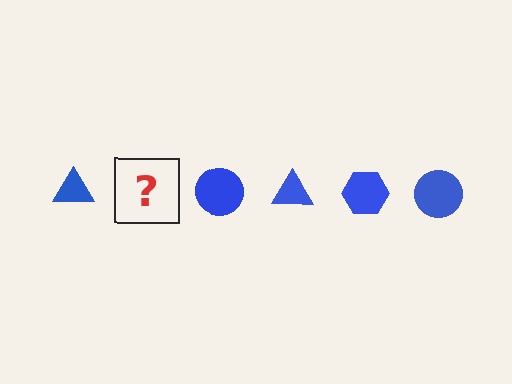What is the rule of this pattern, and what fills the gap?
The rule is that the pattern cycles through triangle, hexagon, circle shapes in blue. The gap should be filled with a blue hexagon.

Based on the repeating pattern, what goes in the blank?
The blank should be a blue hexagon.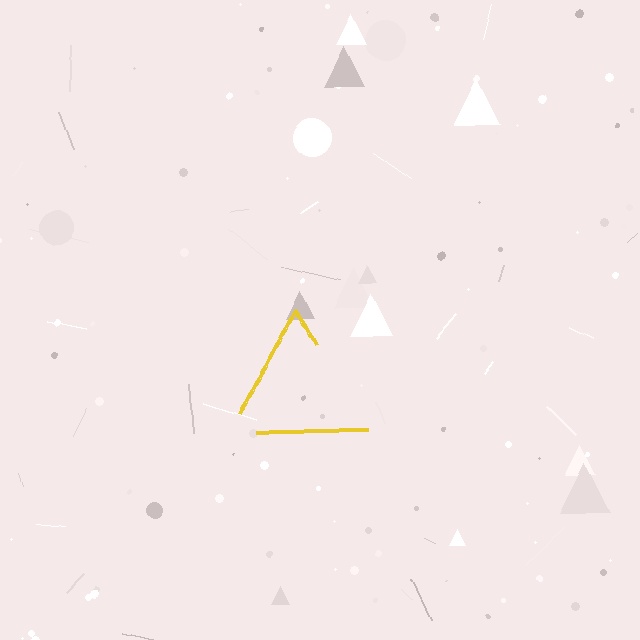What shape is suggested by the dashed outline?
The dashed outline suggests a triangle.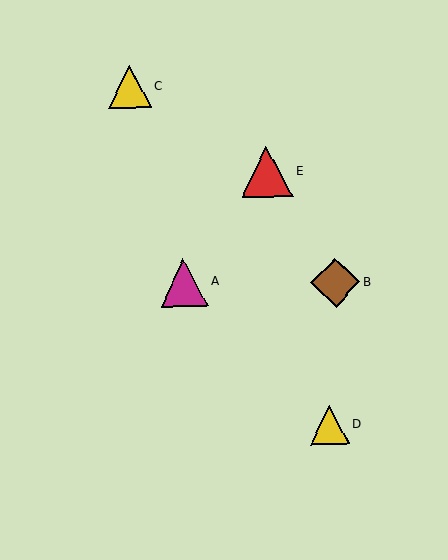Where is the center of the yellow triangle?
The center of the yellow triangle is at (330, 425).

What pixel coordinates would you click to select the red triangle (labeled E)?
Click at (267, 172) to select the red triangle E.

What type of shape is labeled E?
Shape E is a red triangle.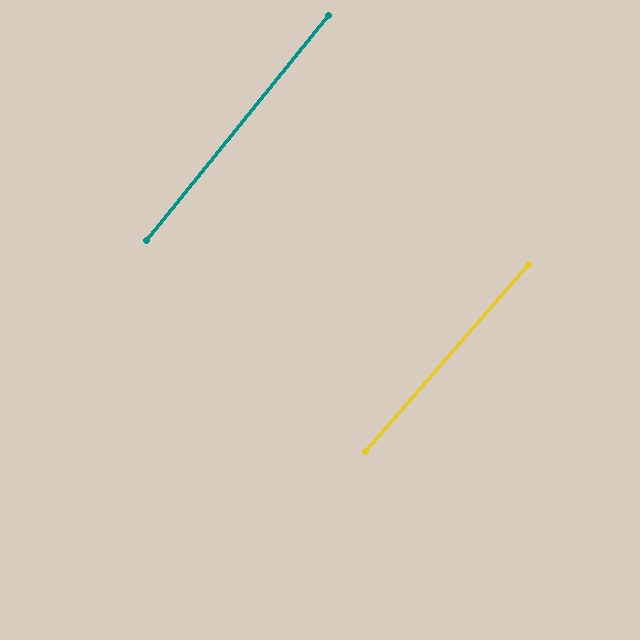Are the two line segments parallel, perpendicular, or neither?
Parallel — their directions differ by only 2.0°.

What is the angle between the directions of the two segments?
Approximately 2 degrees.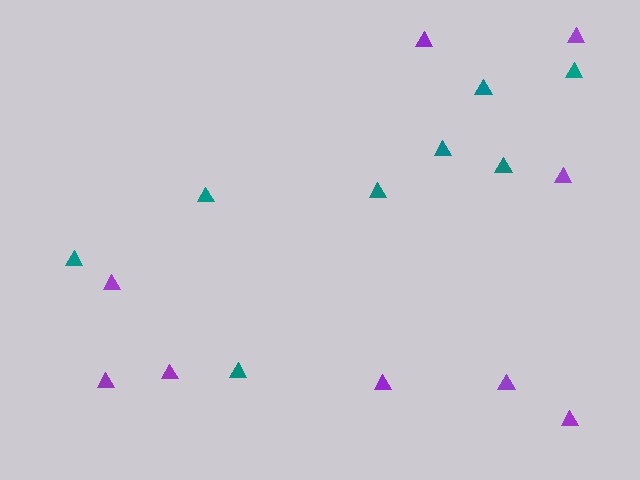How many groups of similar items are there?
There are 2 groups: one group of teal triangles (8) and one group of purple triangles (9).